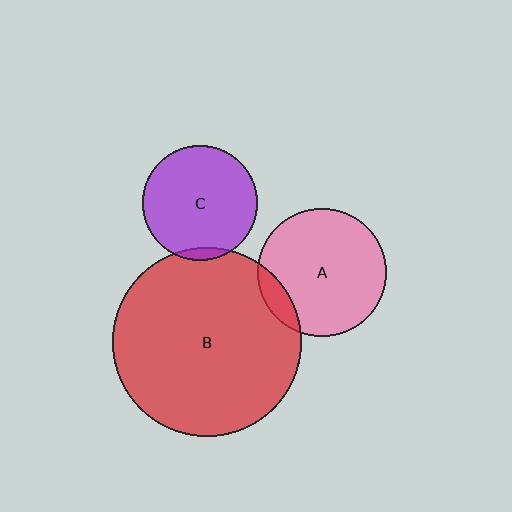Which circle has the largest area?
Circle B (red).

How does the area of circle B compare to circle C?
Approximately 2.7 times.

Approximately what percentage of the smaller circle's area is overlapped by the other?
Approximately 10%.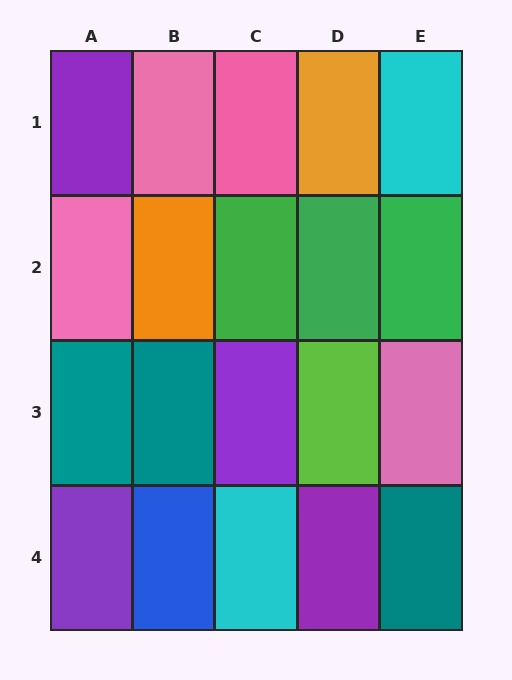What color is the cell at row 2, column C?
Green.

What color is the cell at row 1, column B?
Pink.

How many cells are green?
3 cells are green.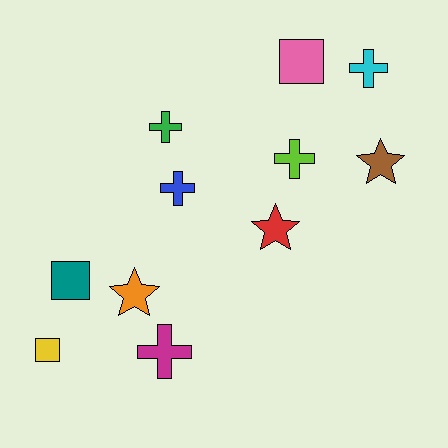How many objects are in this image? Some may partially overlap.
There are 11 objects.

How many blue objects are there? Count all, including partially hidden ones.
There is 1 blue object.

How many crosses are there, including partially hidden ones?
There are 5 crosses.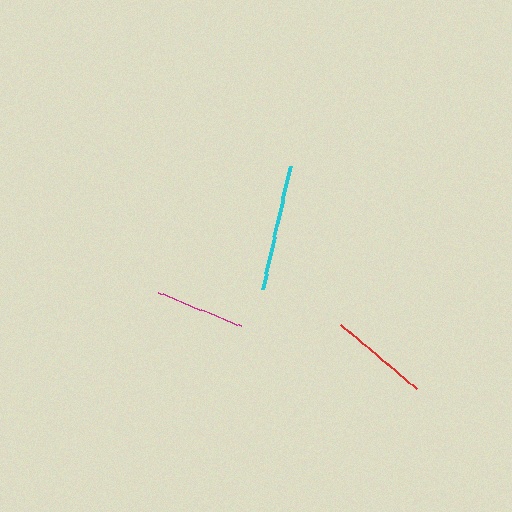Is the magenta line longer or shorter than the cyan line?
The cyan line is longer than the magenta line.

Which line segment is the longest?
The cyan line is the longest at approximately 127 pixels.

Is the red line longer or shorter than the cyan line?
The cyan line is longer than the red line.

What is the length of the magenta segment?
The magenta segment is approximately 89 pixels long.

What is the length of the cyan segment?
The cyan segment is approximately 127 pixels long.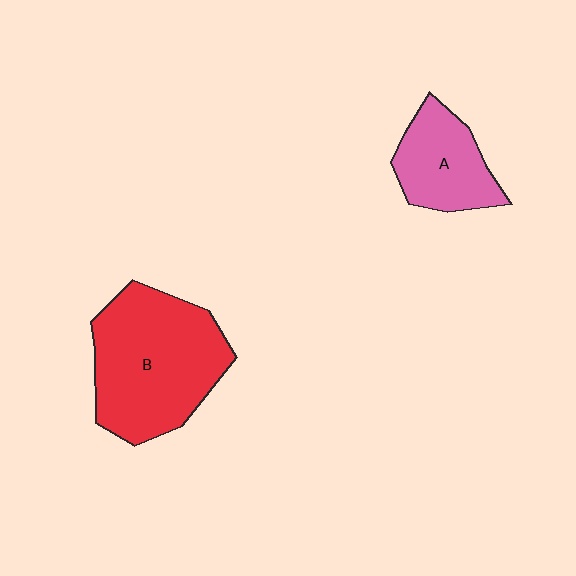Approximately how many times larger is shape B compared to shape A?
Approximately 2.0 times.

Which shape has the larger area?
Shape B (red).